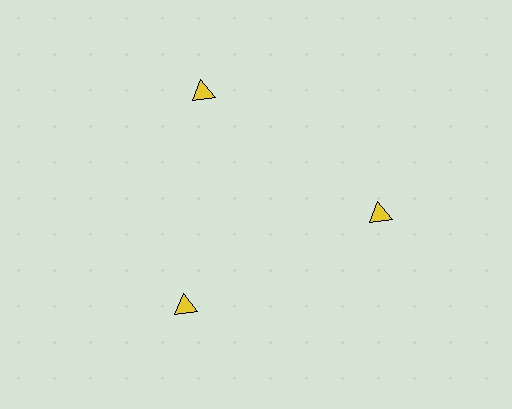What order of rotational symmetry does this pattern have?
This pattern has 3-fold rotational symmetry.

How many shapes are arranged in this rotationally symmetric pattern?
There are 3 shapes, arranged in 3 groups of 1.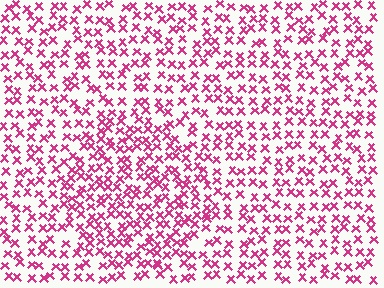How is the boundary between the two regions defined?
The boundary is defined by a change in element density (approximately 1.5x ratio). All elements are the same color, size, and shape.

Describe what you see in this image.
The image contains small magenta elements arranged at two different densities. A circle-shaped region is visible where the elements are more densely packed than the surrounding area.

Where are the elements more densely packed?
The elements are more densely packed inside the circle boundary.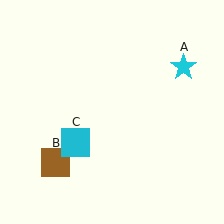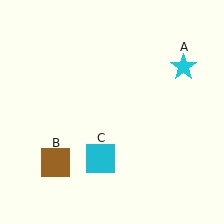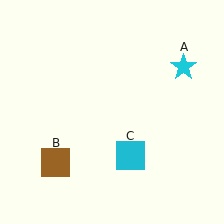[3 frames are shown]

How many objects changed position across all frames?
1 object changed position: cyan square (object C).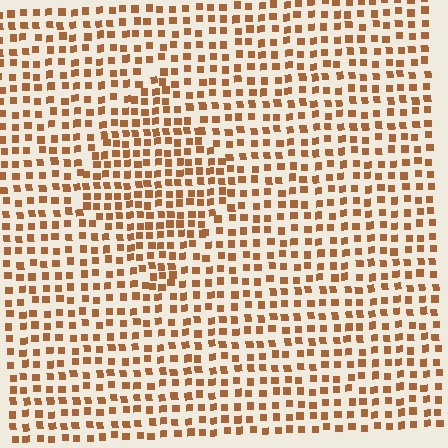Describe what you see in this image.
The image contains small brown elements arranged at two different densities. A diamond-shaped region is visible where the elements are more densely packed than the surrounding area.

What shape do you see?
I see a diamond.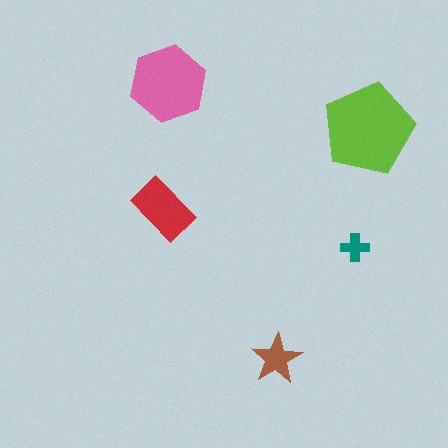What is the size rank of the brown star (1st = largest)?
4th.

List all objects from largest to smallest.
The lime pentagon, the pink hexagon, the red rectangle, the brown star, the teal cross.